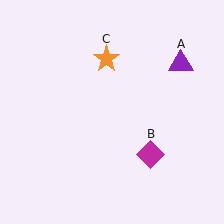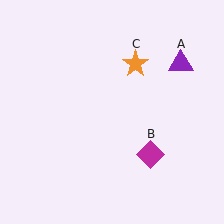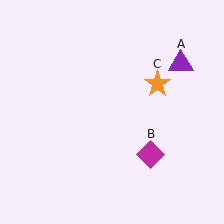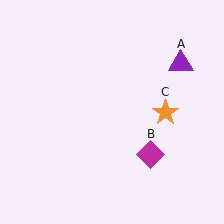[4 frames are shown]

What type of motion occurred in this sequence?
The orange star (object C) rotated clockwise around the center of the scene.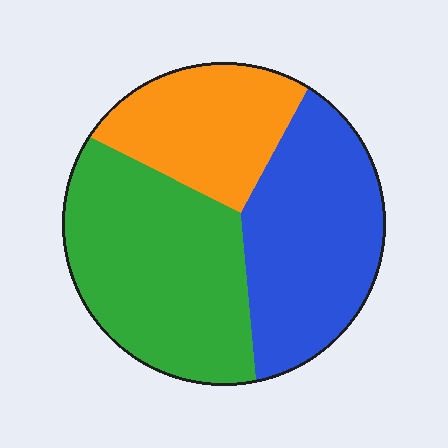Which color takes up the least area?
Orange, at roughly 25%.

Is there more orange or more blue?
Blue.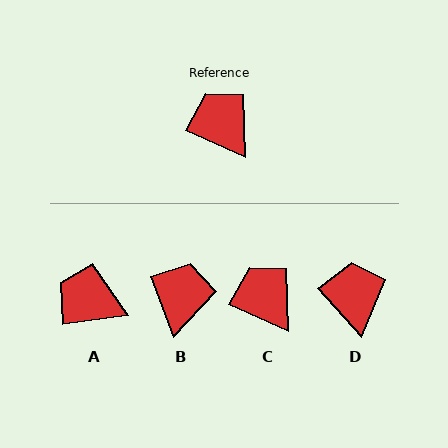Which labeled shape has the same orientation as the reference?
C.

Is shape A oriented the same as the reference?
No, it is off by about 33 degrees.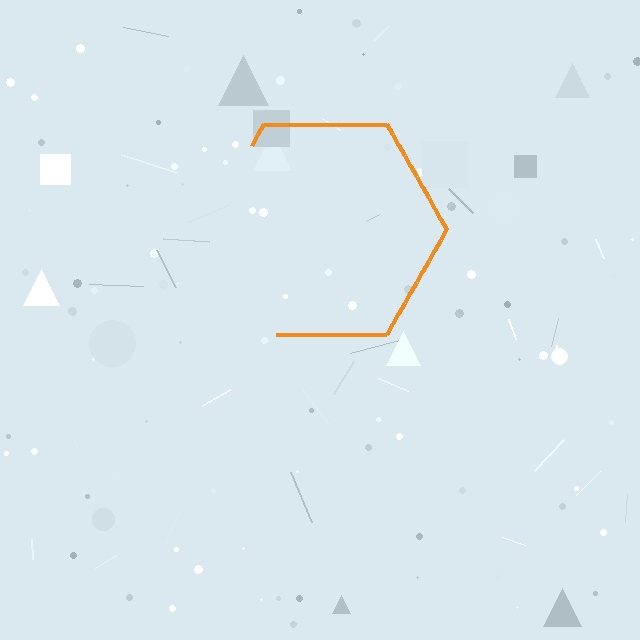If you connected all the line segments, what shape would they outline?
They would outline a hexagon.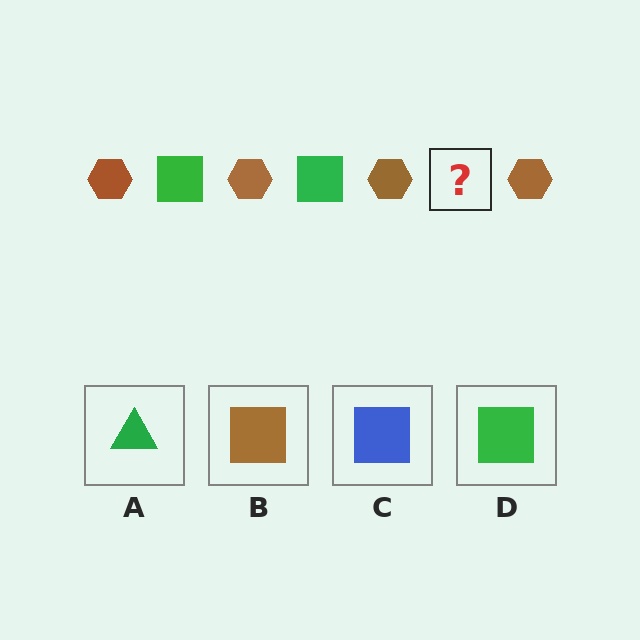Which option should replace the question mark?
Option D.